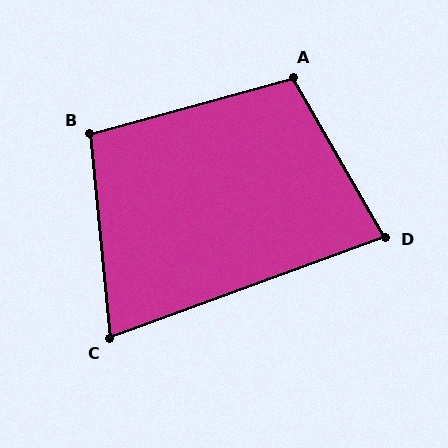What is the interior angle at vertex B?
Approximately 100 degrees (obtuse).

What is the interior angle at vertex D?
Approximately 80 degrees (acute).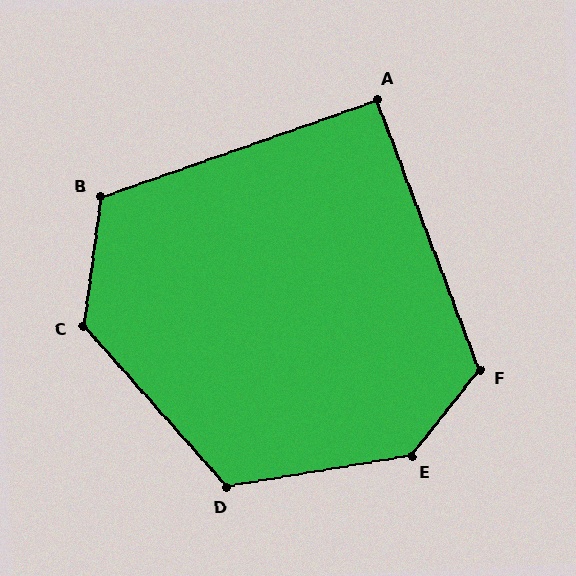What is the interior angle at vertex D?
Approximately 122 degrees (obtuse).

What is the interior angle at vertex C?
Approximately 131 degrees (obtuse).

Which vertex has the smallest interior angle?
A, at approximately 91 degrees.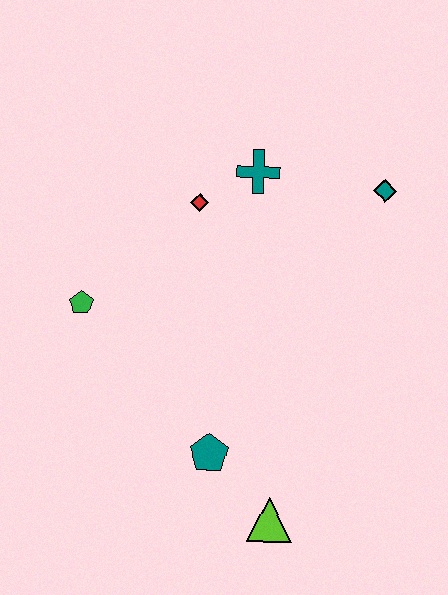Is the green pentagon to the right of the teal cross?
No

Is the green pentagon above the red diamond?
No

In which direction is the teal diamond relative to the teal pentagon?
The teal diamond is above the teal pentagon.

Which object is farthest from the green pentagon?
The teal diamond is farthest from the green pentagon.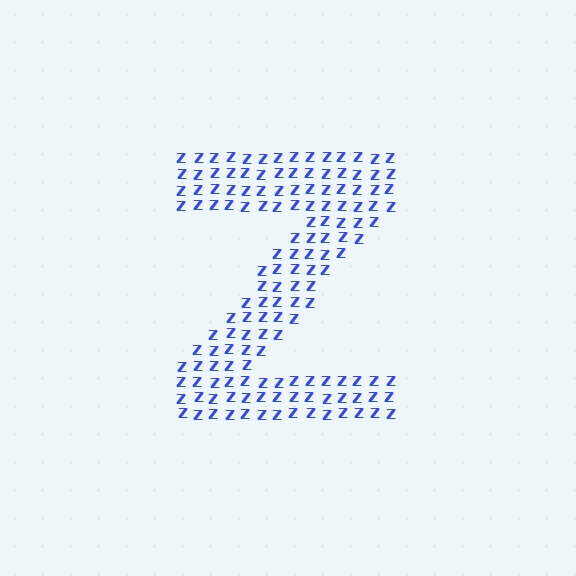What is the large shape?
The large shape is the letter Z.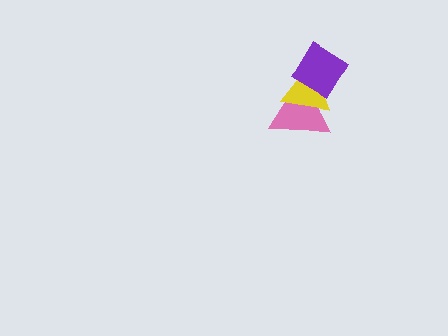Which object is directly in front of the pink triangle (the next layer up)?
The yellow triangle is directly in front of the pink triangle.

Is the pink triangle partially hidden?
Yes, it is partially covered by another shape.